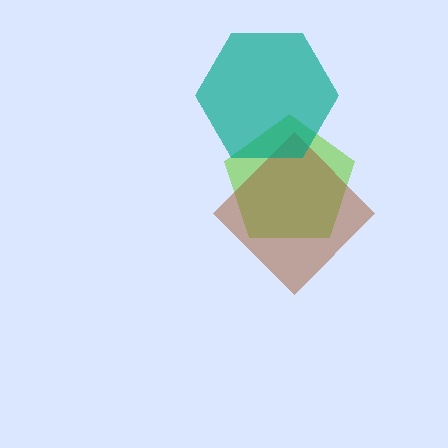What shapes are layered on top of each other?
The layered shapes are: a lime pentagon, a brown diamond, a teal hexagon.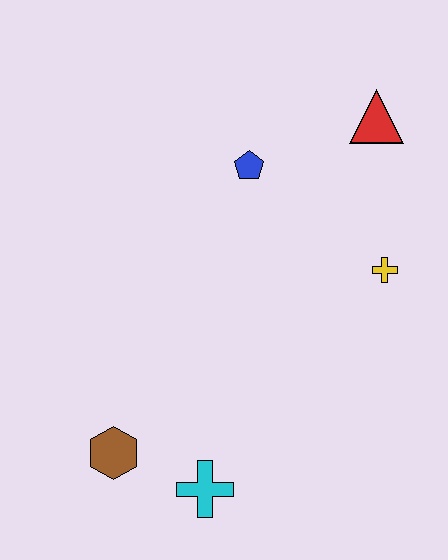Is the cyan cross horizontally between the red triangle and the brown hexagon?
Yes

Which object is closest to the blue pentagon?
The red triangle is closest to the blue pentagon.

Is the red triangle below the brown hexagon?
No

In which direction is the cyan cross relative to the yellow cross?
The cyan cross is below the yellow cross.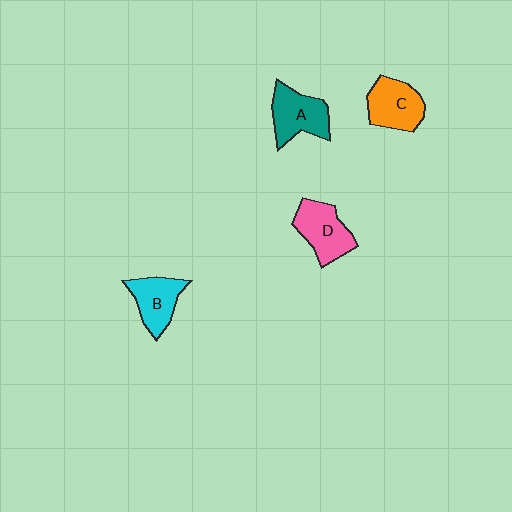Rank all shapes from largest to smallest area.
From largest to smallest: A (teal), D (pink), C (orange), B (cyan).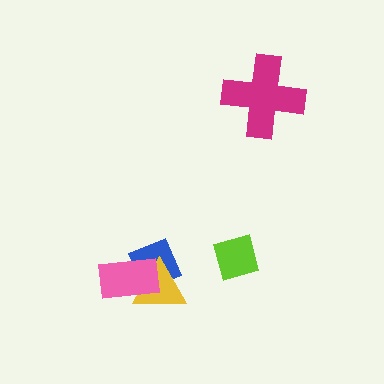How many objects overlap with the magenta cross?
0 objects overlap with the magenta cross.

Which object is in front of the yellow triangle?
The pink rectangle is in front of the yellow triangle.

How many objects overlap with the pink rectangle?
2 objects overlap with the pink rectangle.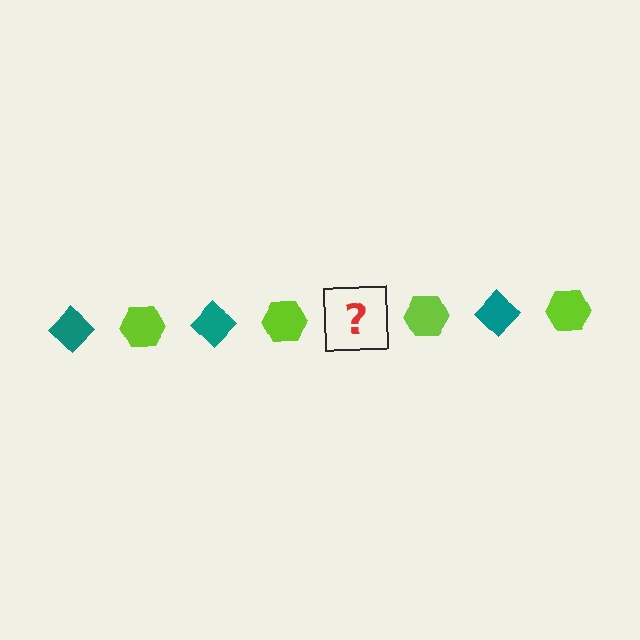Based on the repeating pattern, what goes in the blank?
The blank should be a teal diamond.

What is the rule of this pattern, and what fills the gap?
The rule is that the pattern alternates between teal diamond and lime hexagon. The gap should be filled with a teal diamond.